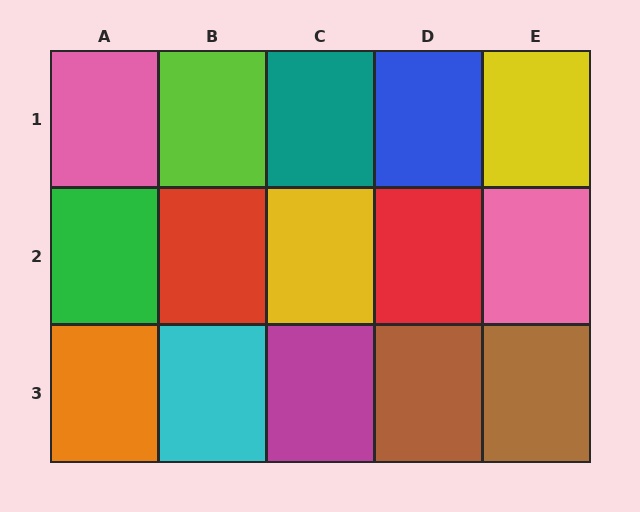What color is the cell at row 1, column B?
Lime.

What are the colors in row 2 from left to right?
Green, red, yellow, red, pink.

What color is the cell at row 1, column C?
Teal.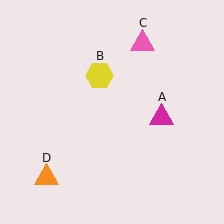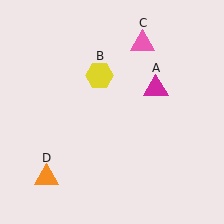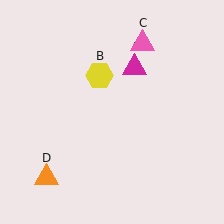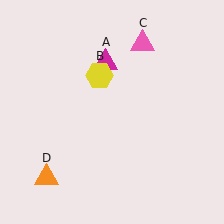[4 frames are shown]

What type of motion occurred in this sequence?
The magenta triangle (object A) rotated counterclockwise around the center of the scene.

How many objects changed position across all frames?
1 object changed position: magenta triangle (object A).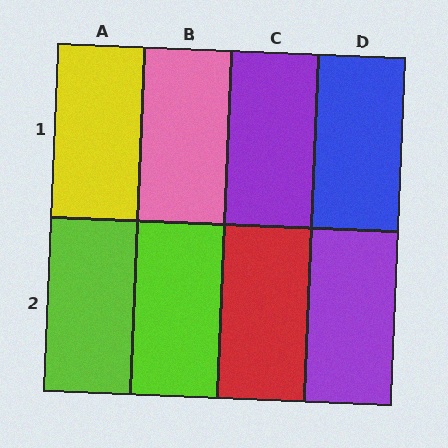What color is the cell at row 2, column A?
Lime.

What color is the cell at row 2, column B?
Lime.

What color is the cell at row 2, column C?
Red.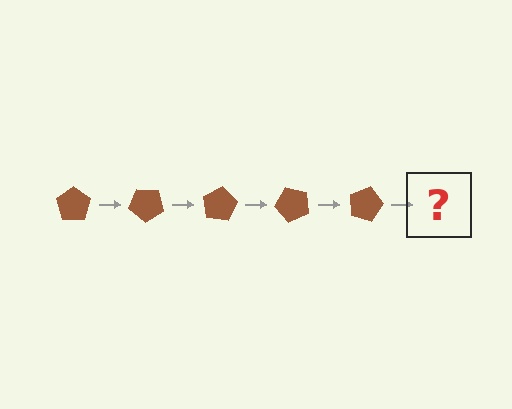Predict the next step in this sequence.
The next step is a brown pentagon rotated 200 degrees.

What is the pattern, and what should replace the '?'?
The pattern is that the pentagon rotates 40 degrees each step. The '?' should be a brown pentagon rotated 200 degrees.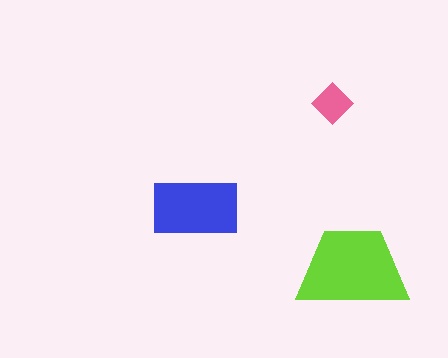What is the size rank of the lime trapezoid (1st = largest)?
1st.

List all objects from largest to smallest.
The lime trapezoid, the blue rectangle, the pink diamond.